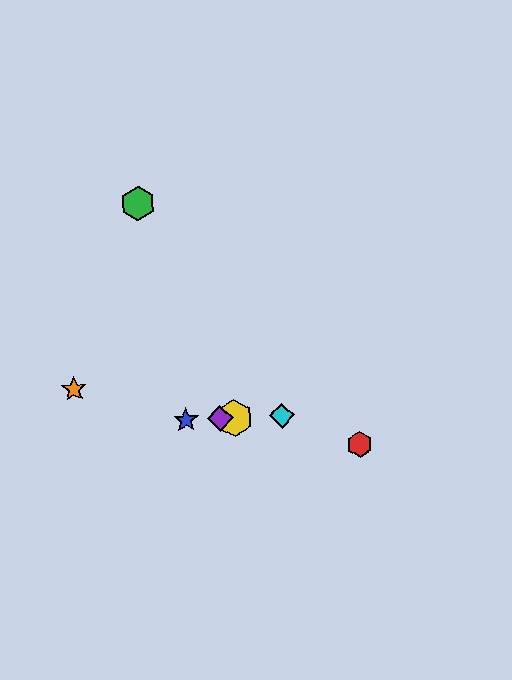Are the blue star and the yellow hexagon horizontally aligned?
Yes, both are at y≈420.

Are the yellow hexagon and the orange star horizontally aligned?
No, the yellow hexagon is at y≈418 and the orange star is at y≈389.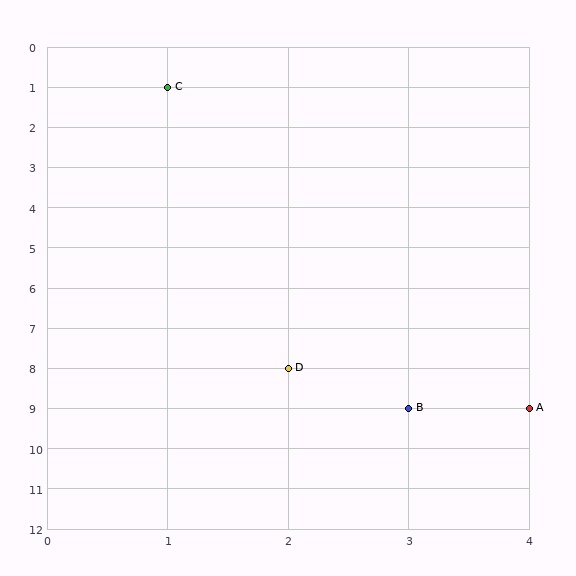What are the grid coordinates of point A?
Point A is at grid coordinates (4, 9).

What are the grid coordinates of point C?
Point C is at grid coordinates (1, 1).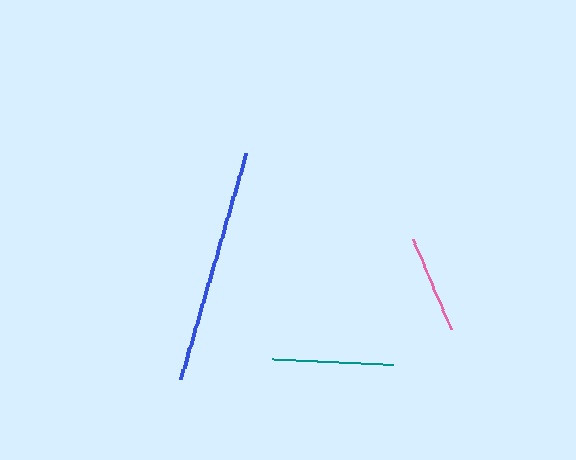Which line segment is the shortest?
The pink line is the shortest at approximately 98 pixels.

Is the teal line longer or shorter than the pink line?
The teal line is longer than the pink line.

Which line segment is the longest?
The blue line is the longest at approximately 236 pixels.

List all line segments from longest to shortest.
From longest to shortest: blue, teal, pink.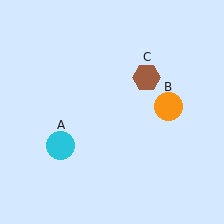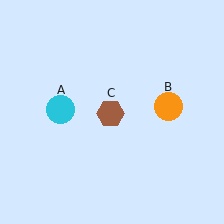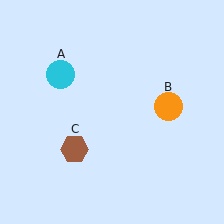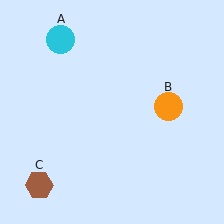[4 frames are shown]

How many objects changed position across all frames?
2 objects changed position: cyan circle (object A), brown hexagon (object C).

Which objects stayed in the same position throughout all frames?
Orange circle (object B) remained stationary.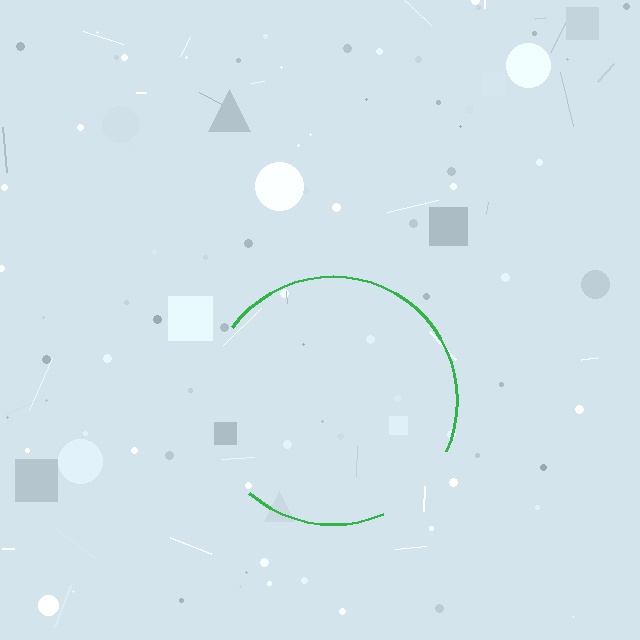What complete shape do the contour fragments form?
The contour fragments form a circle.